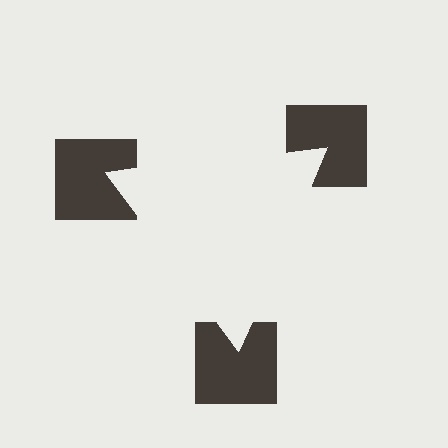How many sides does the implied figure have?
3 sides.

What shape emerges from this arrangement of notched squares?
An illusory triangle — its edges are inferred from the aligned wedge cuts in the notched squares, not physically drawn.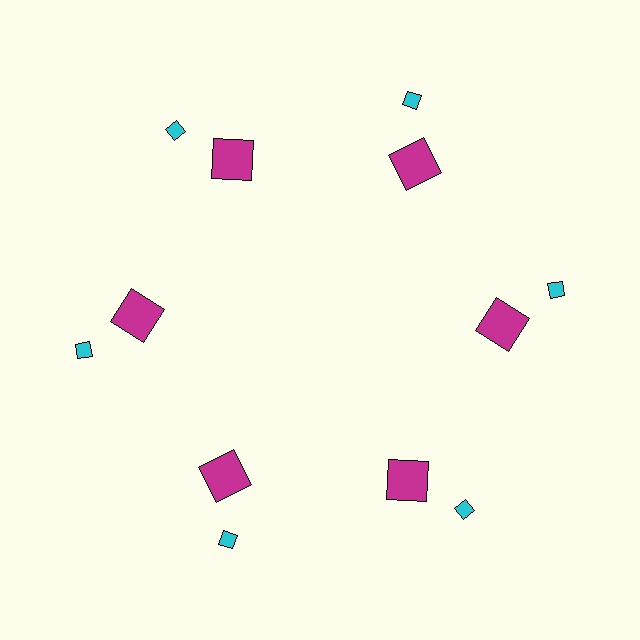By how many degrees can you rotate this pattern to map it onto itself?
The pattern maps onto itself every 60 degrees of rotation.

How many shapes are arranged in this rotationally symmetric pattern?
There are 12 shapes, arranged in 6 groups of 2.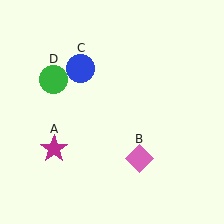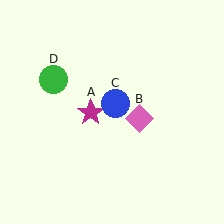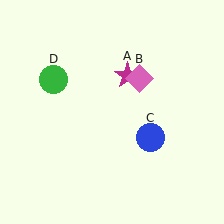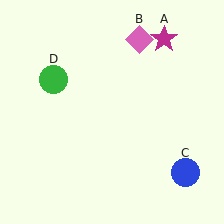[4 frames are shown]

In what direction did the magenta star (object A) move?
The magenta star (object A) moved up and to the right.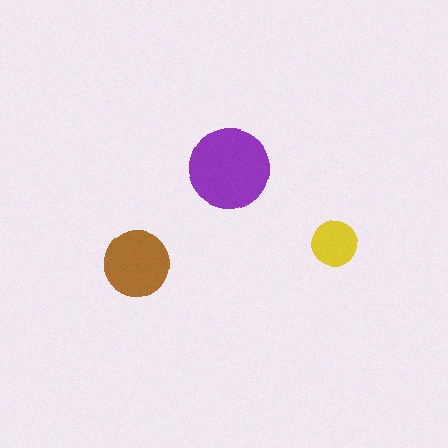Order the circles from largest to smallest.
the purple one, the brown one, the yellow one.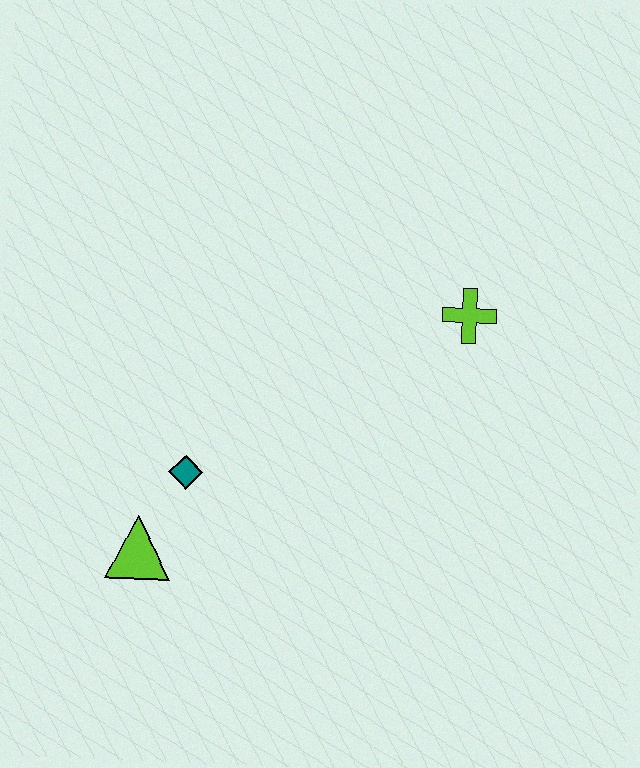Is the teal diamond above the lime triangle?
Yes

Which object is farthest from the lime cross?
The lime triangle is farthest from the lime cross.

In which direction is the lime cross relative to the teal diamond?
The lime cross is to the right of the teal diamond.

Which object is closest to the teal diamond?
The lime triangle is closest to the teal diamond.